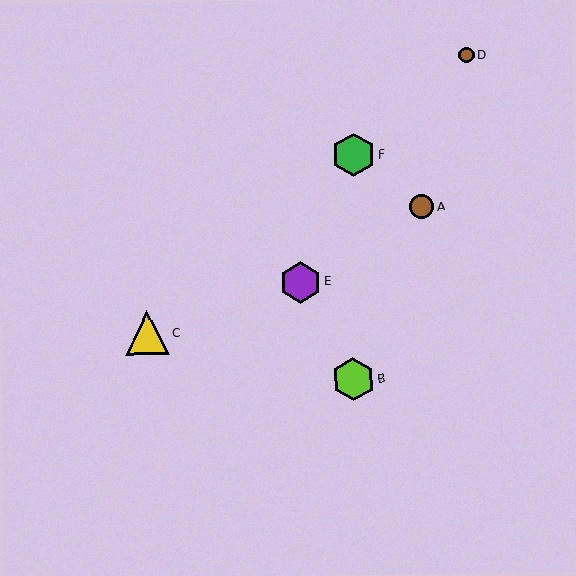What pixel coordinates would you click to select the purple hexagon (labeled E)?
Click at (301, 282) to select the purple hexagon E.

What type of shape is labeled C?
Shape C is a yellow triangle.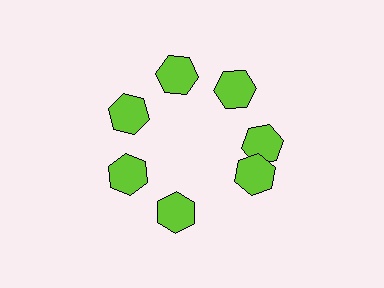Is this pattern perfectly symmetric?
No. The 7 lime hexagons are arranged in a ring, but one element near the 5 o'clock position is rotated out of alignment along the ring, breaking the 7-fold rotational symmetry.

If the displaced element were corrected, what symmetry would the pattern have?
It would have 7-fold rotational symmetry — the pattern would map onto itself every 51 degrees.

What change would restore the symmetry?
The symmetry would be restored by rotating it back into even spacing with its neighbors so that all 7 hexagons sit at equal angles and equal distance from the center.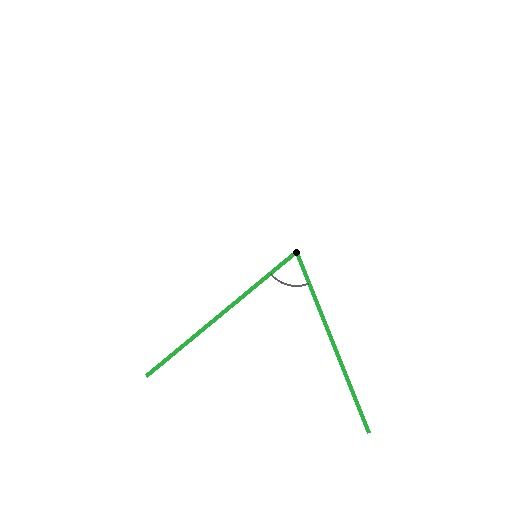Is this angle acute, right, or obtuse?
It is acute.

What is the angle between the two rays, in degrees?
Approximately 72 degrees.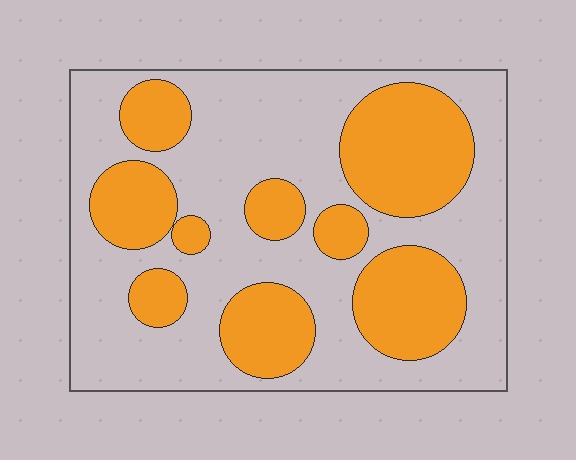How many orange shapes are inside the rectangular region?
9.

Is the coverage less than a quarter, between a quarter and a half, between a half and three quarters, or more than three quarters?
Between a quarter and a half.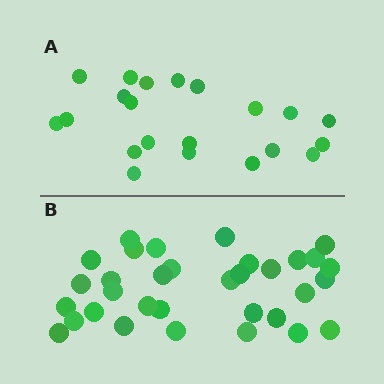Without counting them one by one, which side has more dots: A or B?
Region B (the bottom region) has more dots.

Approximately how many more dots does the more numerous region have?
Region B has roughly 12 or so more dots than region A.